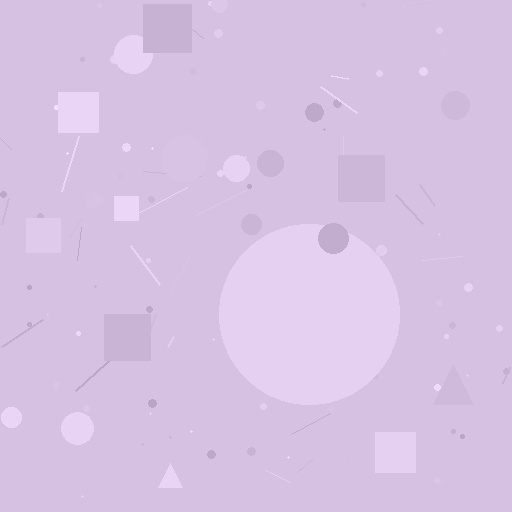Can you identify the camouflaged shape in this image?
The camouflaged shape is a circle.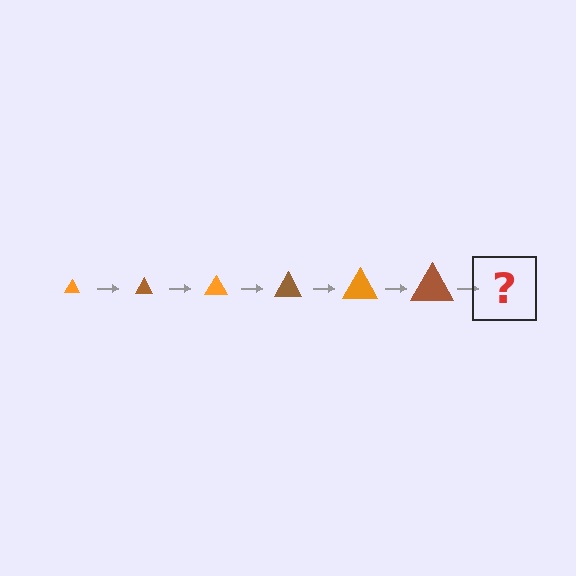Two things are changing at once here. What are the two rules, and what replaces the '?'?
The two rules are that the triangle grows larger each step and the color cycles through orange and brown. The '?' should be an orange triangle, larger than the previous one.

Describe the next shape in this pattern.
It should be an orange triangle, larger than the previous one.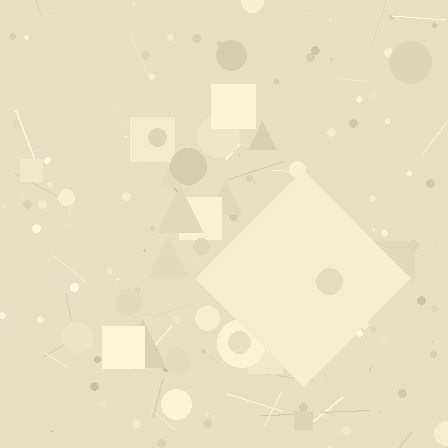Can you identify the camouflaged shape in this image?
The camouflaged shape is a diamond.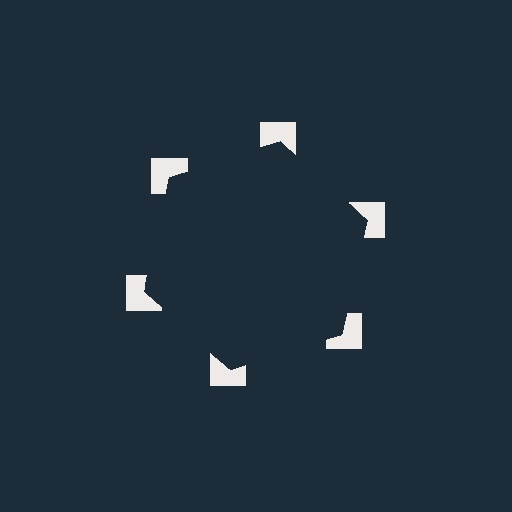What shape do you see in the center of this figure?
An illusory hexagon — its edges are inferred from the aligned wedge cuts in the notched squares, not physically drawn.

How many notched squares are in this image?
There are 6 — one at each vertex of the illusory hexagon.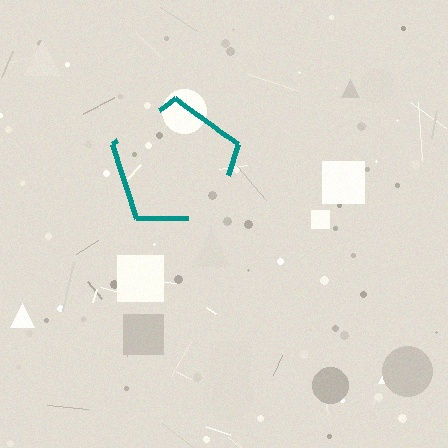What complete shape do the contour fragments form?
The contour fragments form a pentagon.